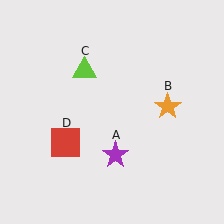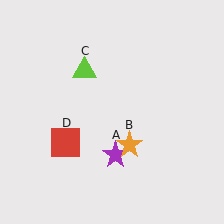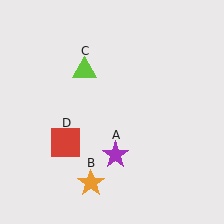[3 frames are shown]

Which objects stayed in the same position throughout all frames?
Purple star (object A) and lime triangle (object C) and red square (object D) remained stationary.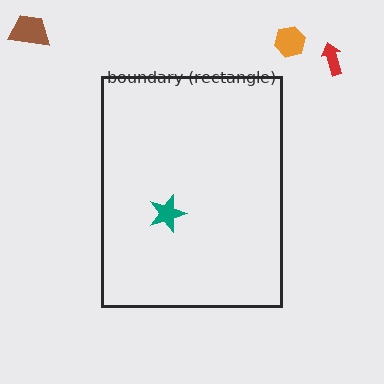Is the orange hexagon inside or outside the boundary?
Outside.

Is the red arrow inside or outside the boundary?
Outside.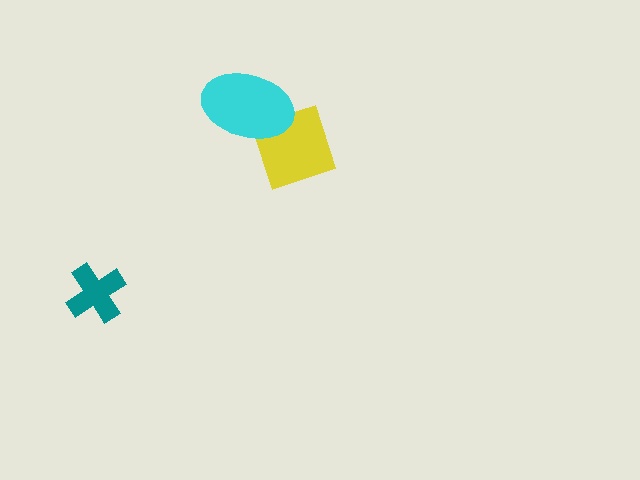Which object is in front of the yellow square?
The cyan ellipse is in front of the yellow square.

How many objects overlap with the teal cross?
0 objects overlap with the teal cross.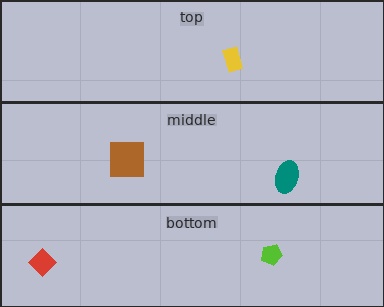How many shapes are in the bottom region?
2.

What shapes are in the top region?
The yellow rectangle.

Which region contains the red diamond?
The bottom region.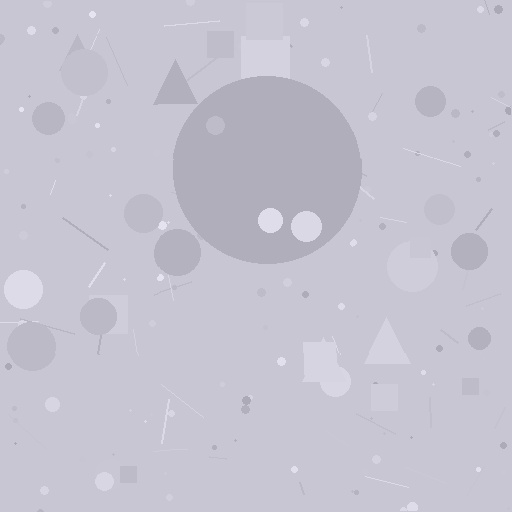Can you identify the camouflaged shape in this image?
The camouflaged shape is a circle.